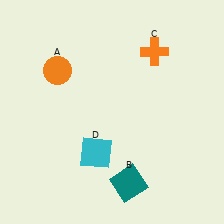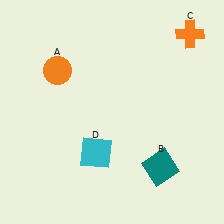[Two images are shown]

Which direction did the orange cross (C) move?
The orange cross (C) moved right.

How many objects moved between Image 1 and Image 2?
2 objects moved between the two images.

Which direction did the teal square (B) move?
The teal square (B) moved right.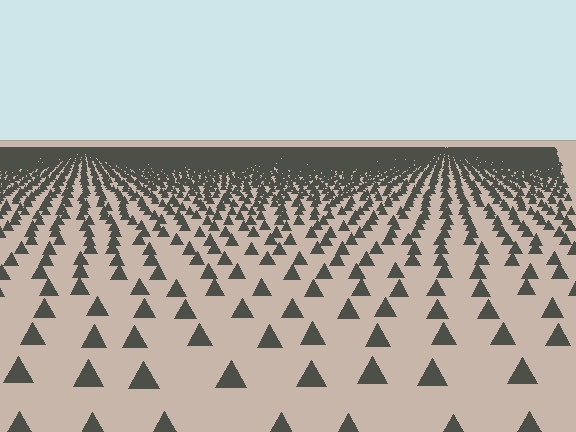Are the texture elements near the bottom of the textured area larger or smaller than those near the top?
Larger. Near the bottom, elements are closer to the viewer and appear at a bigger on-screen size.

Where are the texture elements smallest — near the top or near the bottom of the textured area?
Near the top.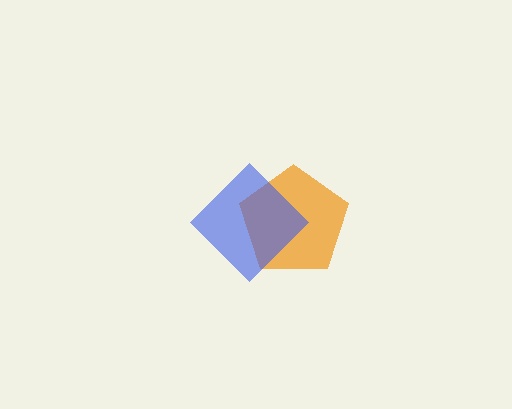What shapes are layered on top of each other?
The layered shapes are: an orange pentagon, a blue diamond.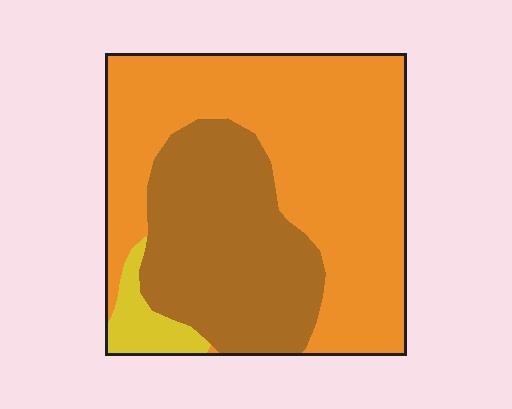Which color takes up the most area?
Orange, at roughly 60%.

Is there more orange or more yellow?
Orange.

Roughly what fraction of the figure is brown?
Brown covers around 35% of the figure.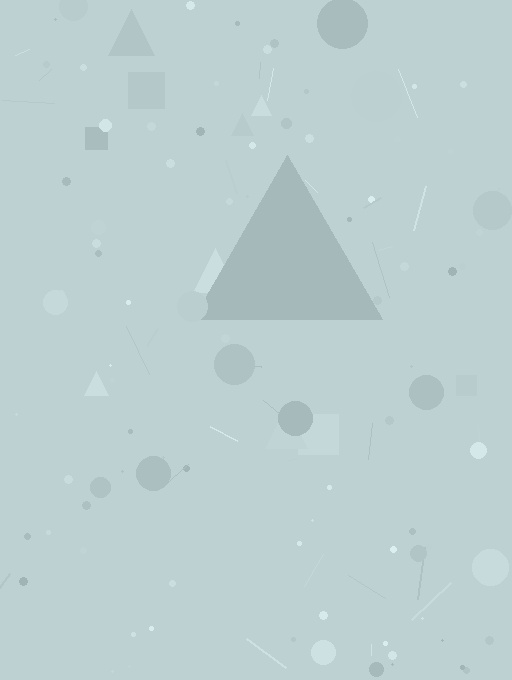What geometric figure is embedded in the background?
A triangle is embedded in the background.